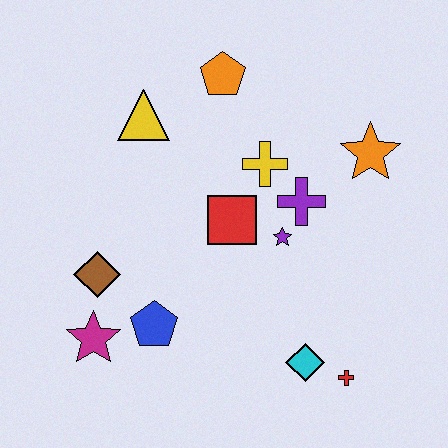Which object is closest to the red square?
The purple star is closest to the red square.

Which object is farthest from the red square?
The red cross is farthest from the red square.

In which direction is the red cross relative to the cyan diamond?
The red cross is to the right of the cyan diamond.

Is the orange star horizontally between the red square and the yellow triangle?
No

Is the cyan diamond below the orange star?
Yes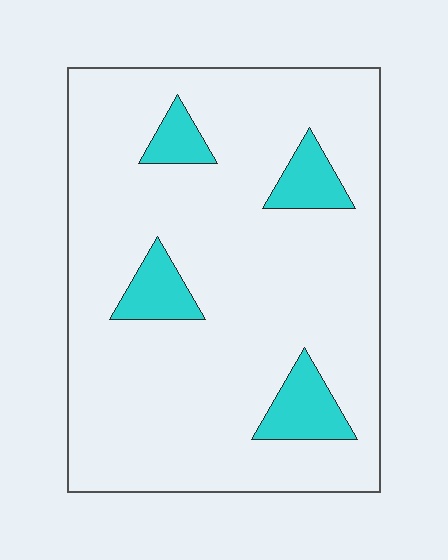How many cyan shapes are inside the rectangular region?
4.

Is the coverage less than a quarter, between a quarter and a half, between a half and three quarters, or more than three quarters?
Less than a quarter.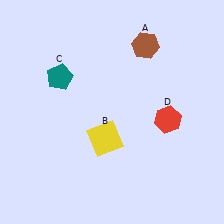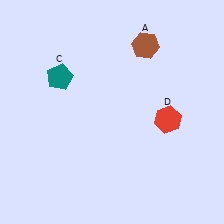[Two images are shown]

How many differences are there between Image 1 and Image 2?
There is 1 difference between the two images.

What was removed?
The yellow square (B) was removed in Image 2.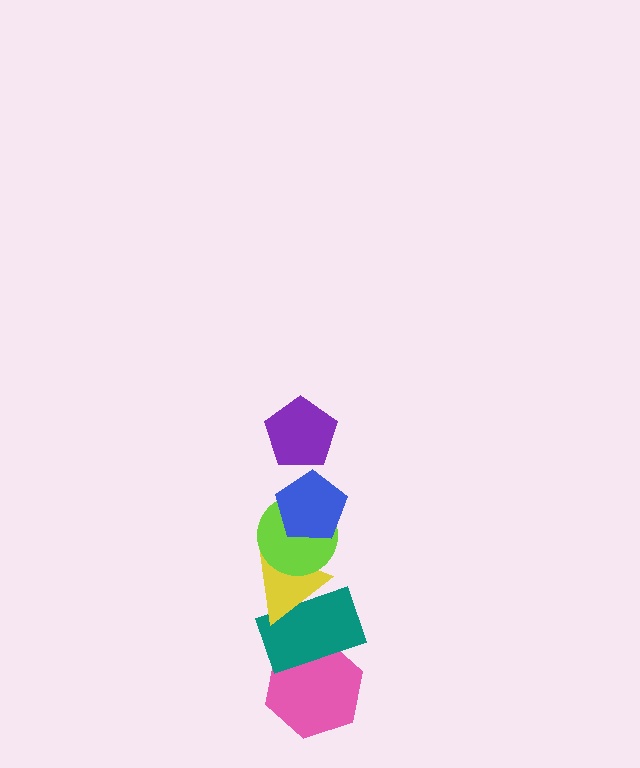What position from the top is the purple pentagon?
The purple pentagon is 1st from the top.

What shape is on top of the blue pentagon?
The purple pentagon is on top of the blue pentagon.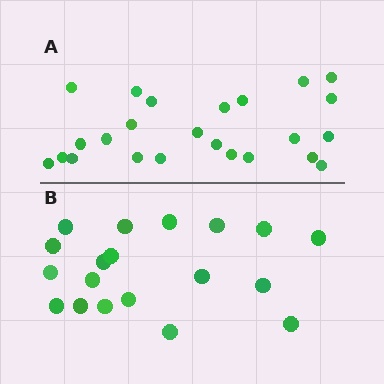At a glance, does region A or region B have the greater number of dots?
Region A (the top region) has more dots.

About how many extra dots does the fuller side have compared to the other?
Region A has about 5 more dots than region B.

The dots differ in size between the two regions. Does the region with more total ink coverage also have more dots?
No. Region B has more total ink coverage because its dots are larger, but region A actually contains more individual dots. Total area can be misleading — the number of items is what matters here.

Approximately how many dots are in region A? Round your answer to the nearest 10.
About 20 dots. (The exact count is 24, which rounds to 20.)